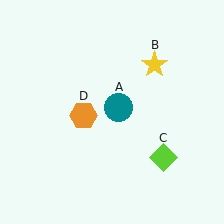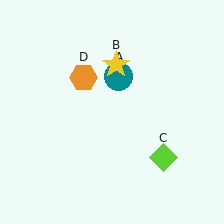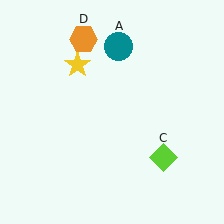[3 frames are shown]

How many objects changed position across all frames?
3 objects changed position: teal circle (object A), yellow star (object B), orange hexagon (object D).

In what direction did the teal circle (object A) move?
The teal circle (object A) moved up.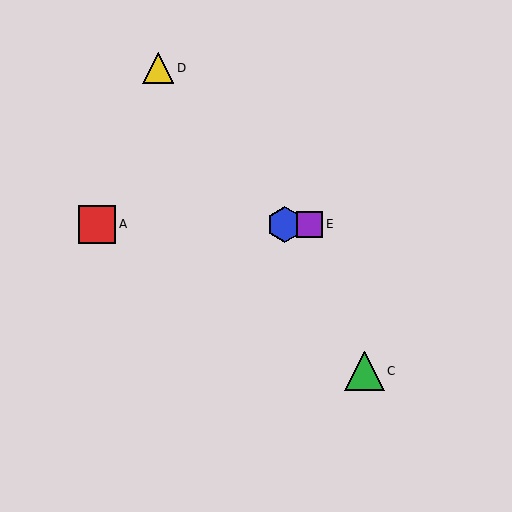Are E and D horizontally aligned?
No, E is at y≈224 and D is at y≈68.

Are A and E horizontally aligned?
Yes, both are at y≈224.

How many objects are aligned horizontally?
3 objects (A, B, E) are aligned horizontally.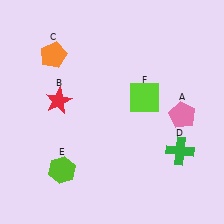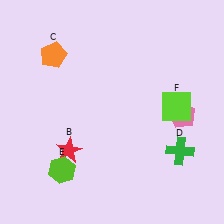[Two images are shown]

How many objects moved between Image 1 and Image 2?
2 objects moved between the two images.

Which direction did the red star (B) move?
The red star (B) moved down.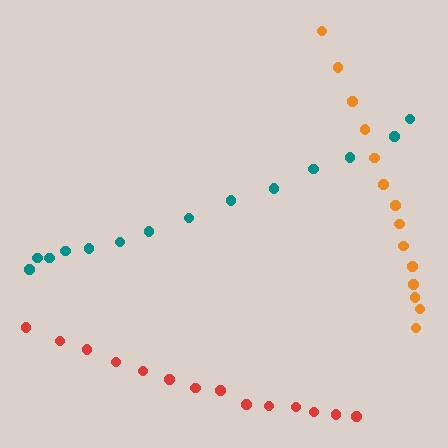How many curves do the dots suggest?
There are 3 distinct paths.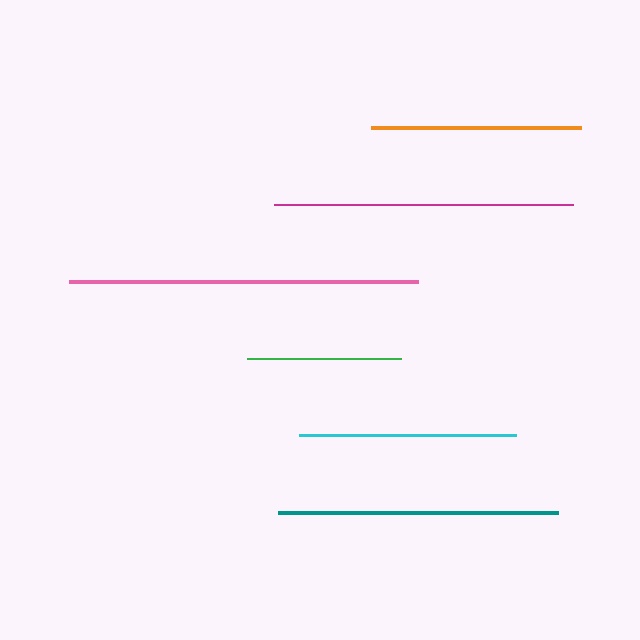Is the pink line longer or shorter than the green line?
The pink line is longer than the green line.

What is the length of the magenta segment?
The magenta segment is approximately 299 pixels long.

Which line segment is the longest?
The pink line is the longest at approximately 350 pixels.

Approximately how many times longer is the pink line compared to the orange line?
The pink line is approximately 1.7 times the length of the orange line.